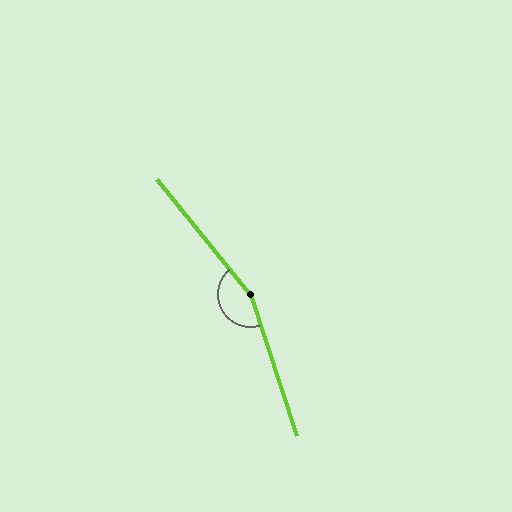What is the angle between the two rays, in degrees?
Approximately 159 degrees.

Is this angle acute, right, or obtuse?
It is obtuse.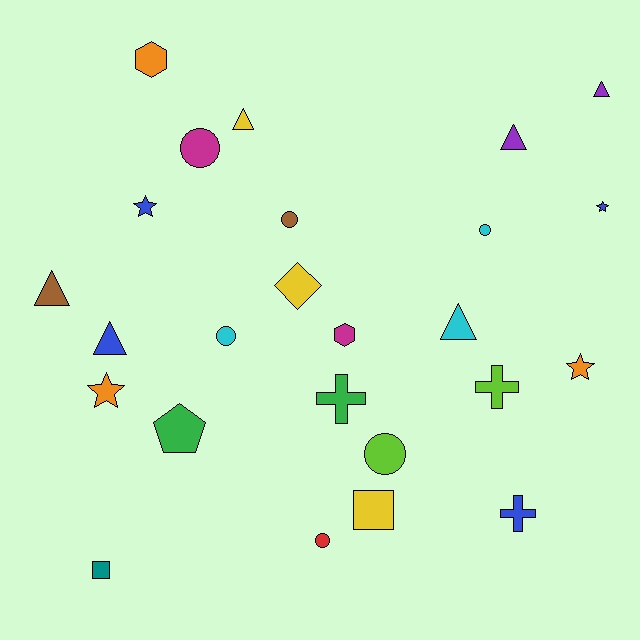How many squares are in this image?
There are 2 squares.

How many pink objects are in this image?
There are no pink objects.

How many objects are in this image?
There are 25 objects.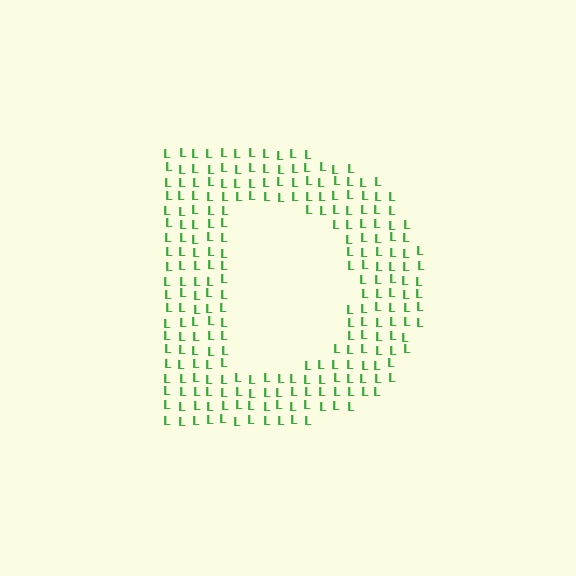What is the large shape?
The large shape is the letter D.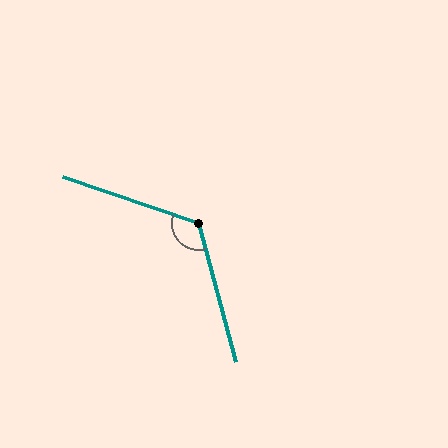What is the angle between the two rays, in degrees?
Approximately 124 degrees.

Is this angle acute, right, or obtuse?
It is obtuse.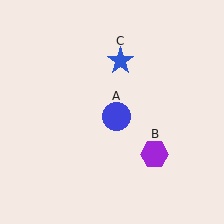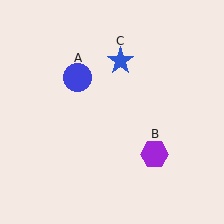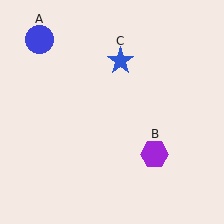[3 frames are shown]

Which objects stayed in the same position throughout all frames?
Purple hexagon (object B) and blue star (object C) remained stationary.